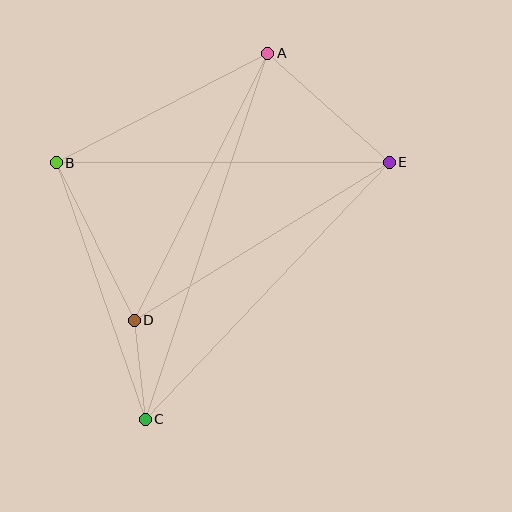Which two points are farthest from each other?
Points A and C are farthest from each other.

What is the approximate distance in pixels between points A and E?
The distance between A and E is approximately 163 pixels.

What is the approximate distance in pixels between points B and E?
The distance between B and E is approximately 333 pixels.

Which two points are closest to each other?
Points C and D are closest to each other.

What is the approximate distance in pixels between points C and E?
The distance between C and E is approximately 355 pixels.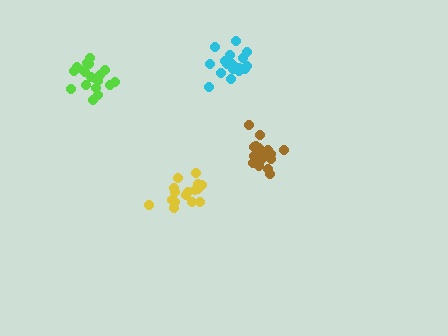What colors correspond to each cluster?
The clusters are colored: cyan, lime, yellow, brown.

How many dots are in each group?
Group 1: 18 dots, Group 2: 18 dots, Group 3: 16 dots, Group 4: 17 dots (69 total).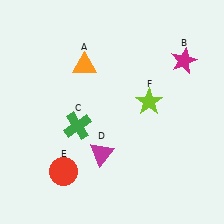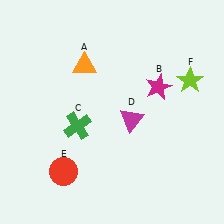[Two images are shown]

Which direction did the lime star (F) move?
The lime star (F) moved right.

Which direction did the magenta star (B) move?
The magenta star (B) moved down.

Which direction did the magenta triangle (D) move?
The magenta triangle (D) moved up.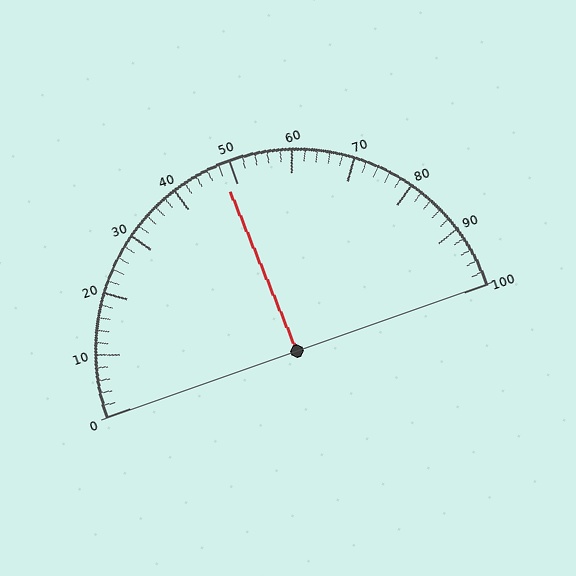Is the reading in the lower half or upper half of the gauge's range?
The reading is in the lower half of the range (0 to 100).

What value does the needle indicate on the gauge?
The needle indicates approximately 48.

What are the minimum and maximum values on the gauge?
The gauge ranges from 0 to 100.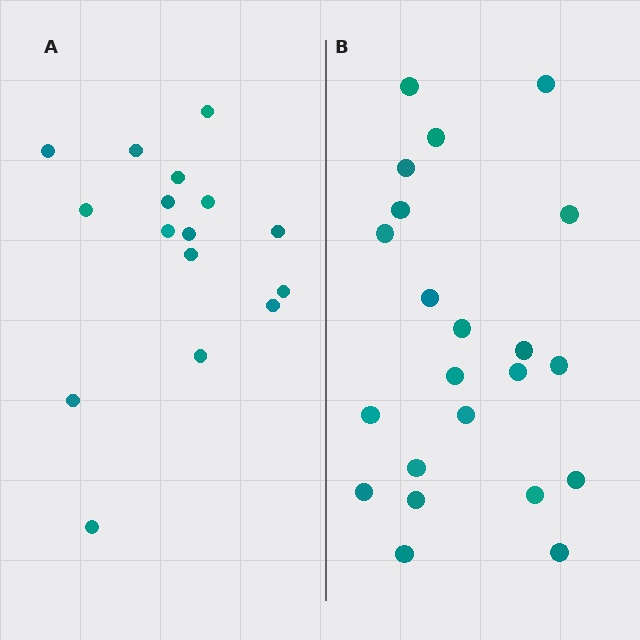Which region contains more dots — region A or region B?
Region B (the right region) has more dots.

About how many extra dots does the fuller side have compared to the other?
Region B has about 6 more dots than region A.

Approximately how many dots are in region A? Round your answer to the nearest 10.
About 20 dots. (The exact count is 16, which rounds to 20.)